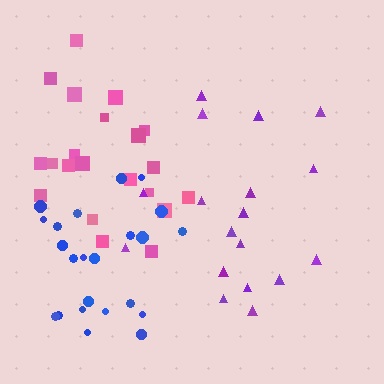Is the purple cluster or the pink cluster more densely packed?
Pink.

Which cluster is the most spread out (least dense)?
Purple.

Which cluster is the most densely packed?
Blue.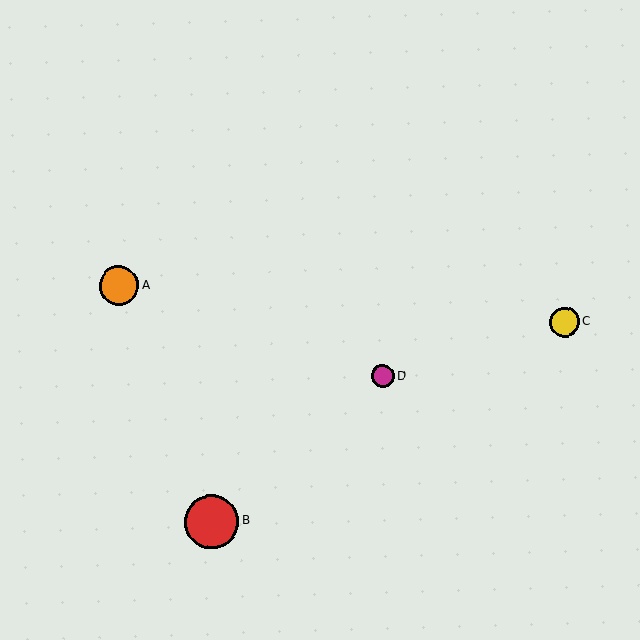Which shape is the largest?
The red circle (labeled B) is the largest.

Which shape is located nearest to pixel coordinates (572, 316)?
The yellow circle (labeled C) at (565, 322) is nearest to that location.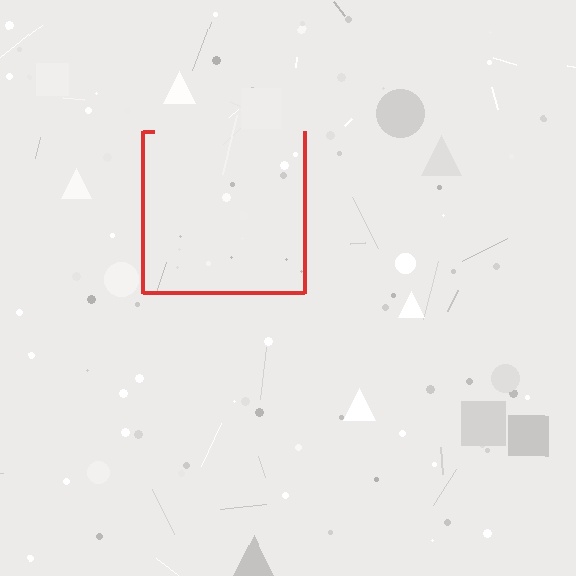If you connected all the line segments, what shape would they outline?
They would outline a square.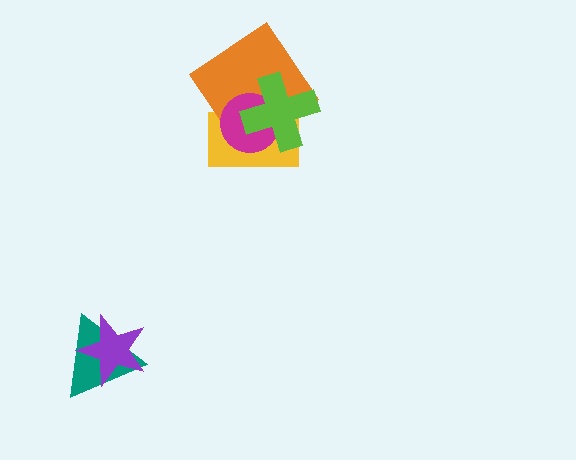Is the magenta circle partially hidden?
Yes, it is partially covered by another shape.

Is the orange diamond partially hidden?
Yes, it is partially covered by another shape.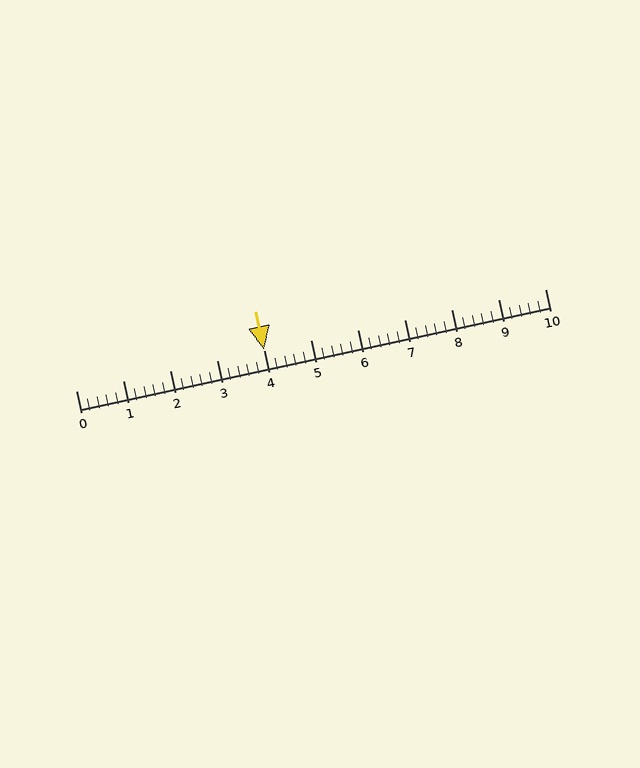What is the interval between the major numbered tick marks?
The major tick marks are spaced 1 units apart.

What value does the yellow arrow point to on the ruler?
The yellow arrow points to approximately 4.0.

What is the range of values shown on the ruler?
The ruler shows values from 0 to 10.